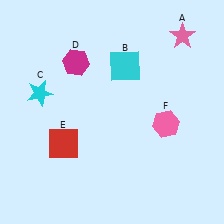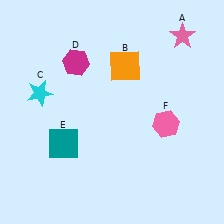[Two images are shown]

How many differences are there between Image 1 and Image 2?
There are 2 differences between the two images.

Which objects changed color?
B changed from cyan to orange. E changed from red to teal.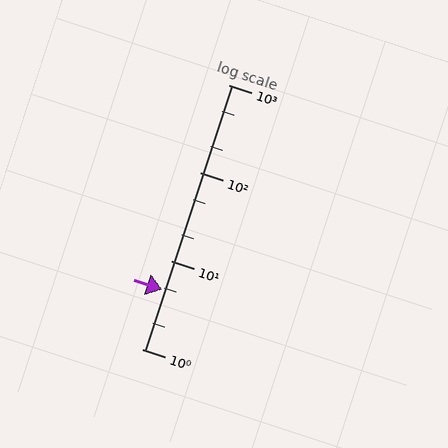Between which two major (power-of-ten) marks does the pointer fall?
The pointer is between 1 and 10.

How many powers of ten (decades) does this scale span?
The scale spans 3 decades, from 1 to 1000.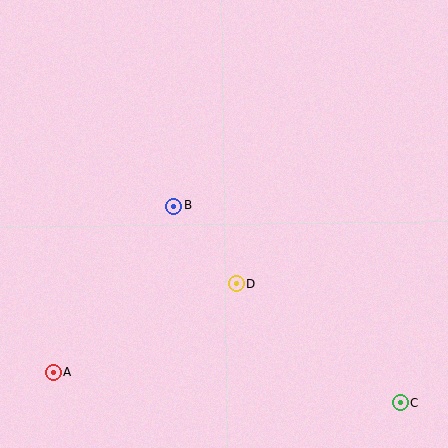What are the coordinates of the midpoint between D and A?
The midpoint between D and A is at (145, 328).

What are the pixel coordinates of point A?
Point A is at (53, 373).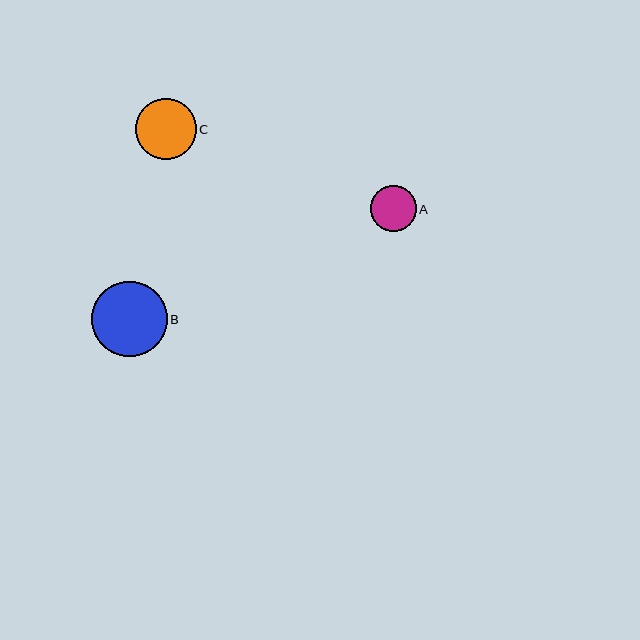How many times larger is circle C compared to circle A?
Circle C is approximately 1.3 times the size of circle A.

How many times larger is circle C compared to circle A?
Circle C is approximately 1.3 times the size of circle A.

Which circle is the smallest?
Circle A is the smallest with a size of approximately 46 pixels.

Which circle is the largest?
Circle B is the largest with a size of approximately 75 pixels.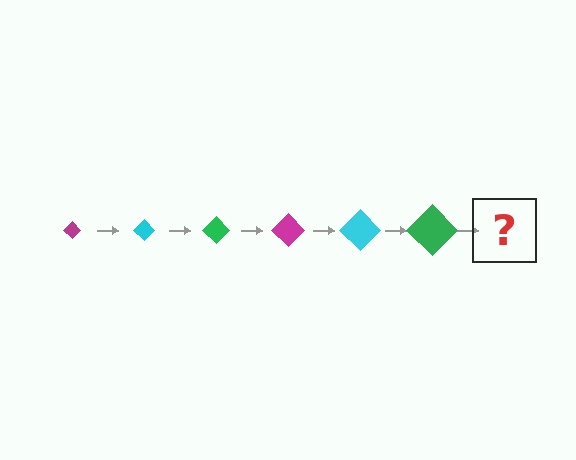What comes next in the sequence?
The next element should be a magenta diamond, larger than the previous one.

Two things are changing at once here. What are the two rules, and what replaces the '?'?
The two rules are that the diamond grows larger each step and the color cycles through magenta, cyan, and green. The '?' should be a magenta diamond, larger than the previous one.